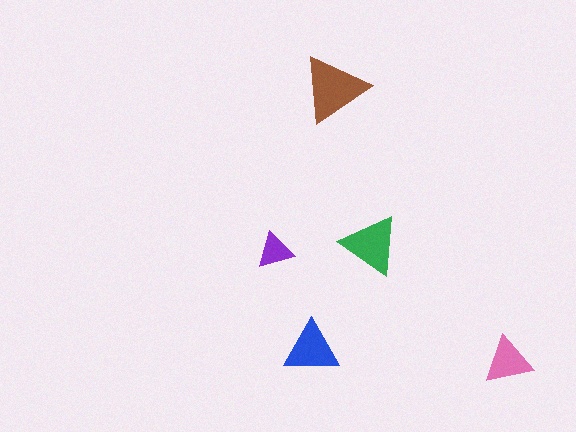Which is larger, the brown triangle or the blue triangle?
The brown one.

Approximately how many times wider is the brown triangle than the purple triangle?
About 2 times wider.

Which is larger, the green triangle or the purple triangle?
The green one.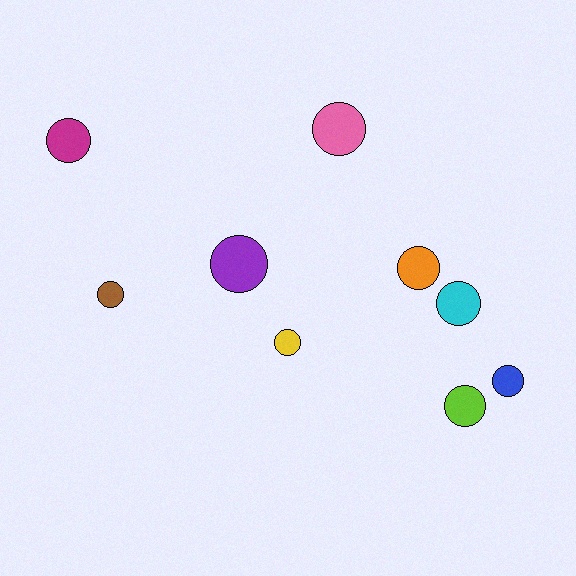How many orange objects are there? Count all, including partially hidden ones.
There is 1 orange object.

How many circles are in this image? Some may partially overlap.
There are 9 circles.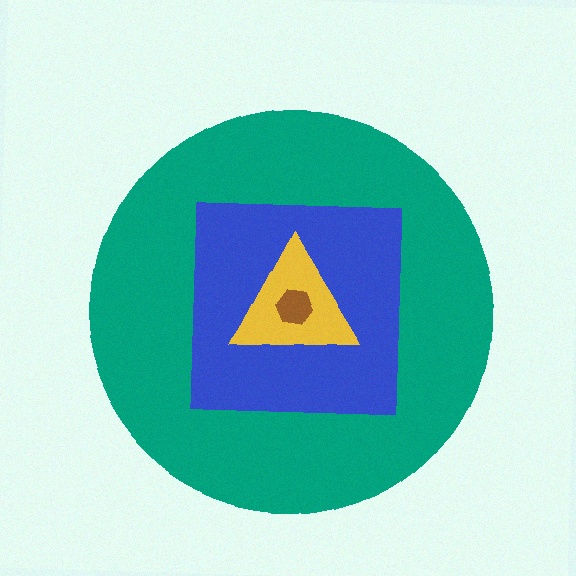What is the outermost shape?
The teal circle.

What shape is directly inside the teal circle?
The blue square.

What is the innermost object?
The brown hexagon.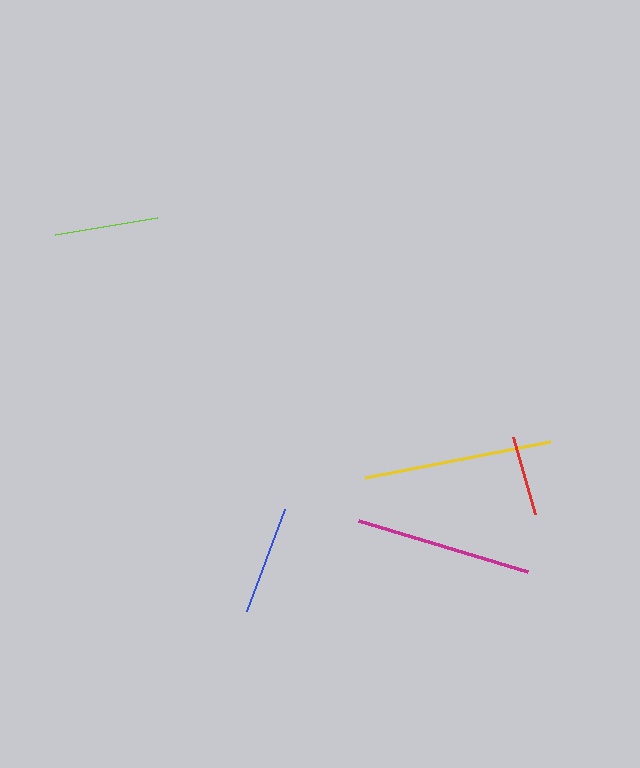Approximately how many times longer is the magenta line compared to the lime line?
The magenta line is approximately 1.7 times the length of the lime line.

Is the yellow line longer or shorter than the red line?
The yellow line is longer than the red line.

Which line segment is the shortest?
The red line is the shortest at approximately 79 pixels.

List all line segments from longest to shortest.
From longest to shortest: yellow, magenta, blue, lime, red.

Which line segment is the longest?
The yellow line is the longest at approximately 189 pixels.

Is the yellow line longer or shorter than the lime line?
The yellow line is longer than the lime line.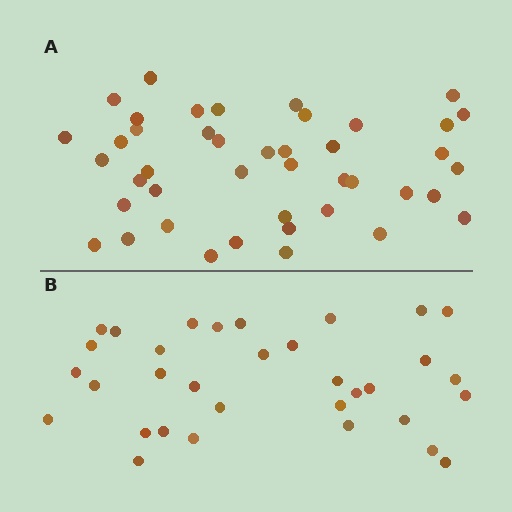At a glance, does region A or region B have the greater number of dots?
Region A (the top region) has more dots.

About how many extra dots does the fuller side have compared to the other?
Region A has roughly 10 or so more dots than region B.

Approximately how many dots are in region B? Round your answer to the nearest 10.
About 30 dots. (The exact count is 33, which rounds to 30.)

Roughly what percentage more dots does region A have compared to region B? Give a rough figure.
About 30% more.